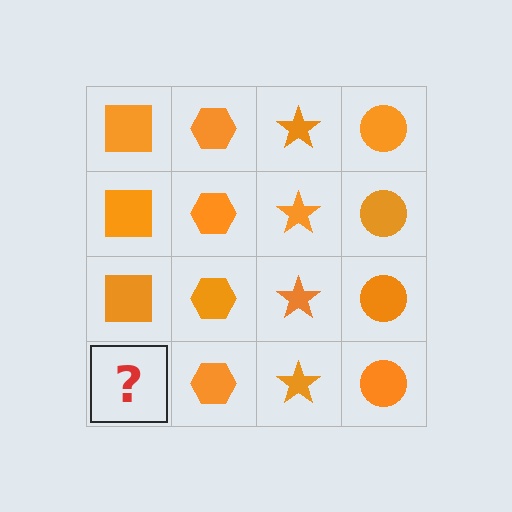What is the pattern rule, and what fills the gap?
The rule is that each column has a consistent shape. The gap should be filled with an orange square.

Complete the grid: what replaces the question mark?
The question mark should be replaced with an orange square.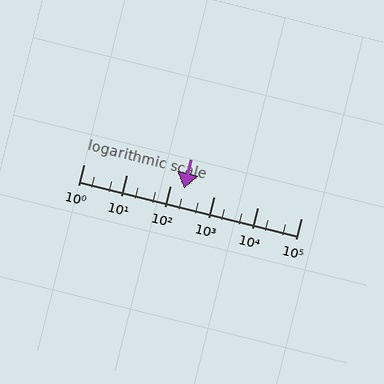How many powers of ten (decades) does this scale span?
The scale spans 5 decades, from 1 to 100000.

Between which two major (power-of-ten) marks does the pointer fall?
The pointer is between 100 and 1000.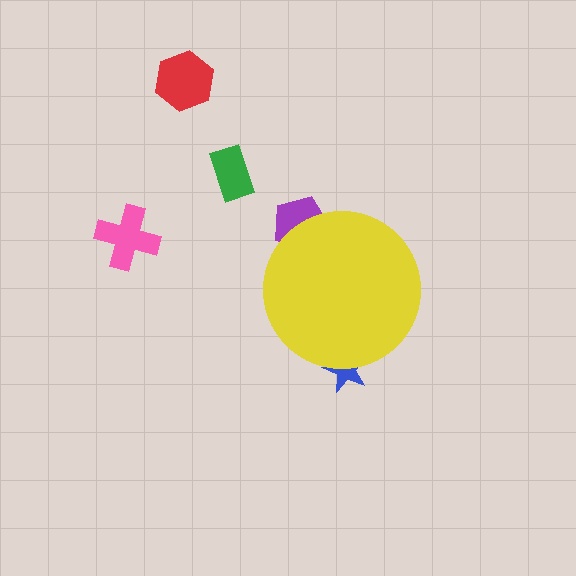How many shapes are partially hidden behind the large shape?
2 shapes are partially hidden.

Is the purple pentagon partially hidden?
Yes, the purple pentagon is partially hidden behind the yellow circle.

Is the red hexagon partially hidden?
No, the red hexagon is fully visible.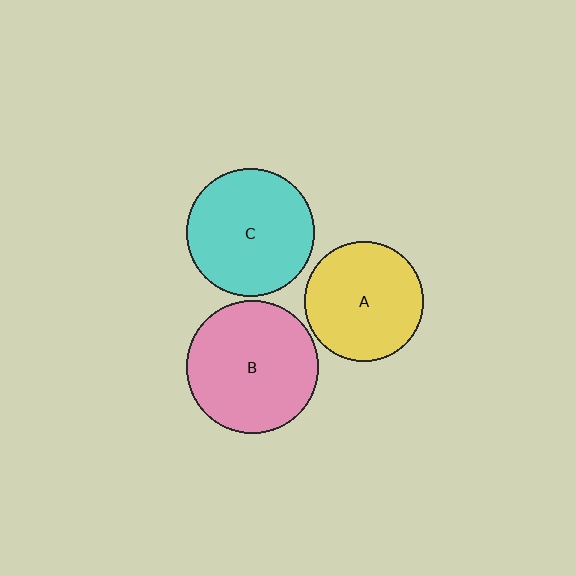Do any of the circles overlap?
No, none of the circles overlap.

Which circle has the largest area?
Circle B (pink).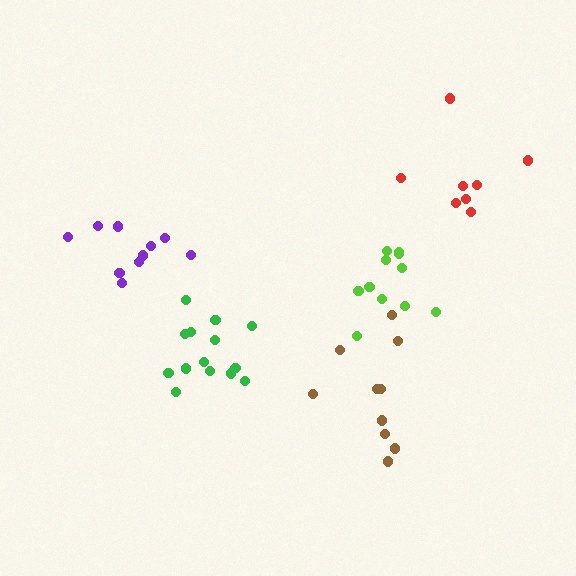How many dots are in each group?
Group 1: 14 dots, Group 2: 10 dots, Group 3: 10 dots, Group 4: 11 dots, Group 5: 8 dots (53 total).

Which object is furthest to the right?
The red cluster is rightmost.